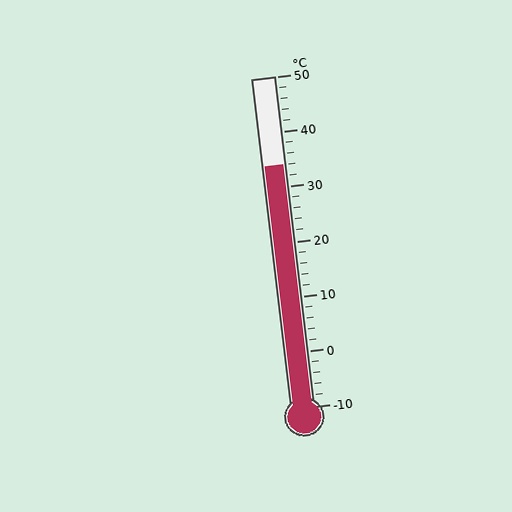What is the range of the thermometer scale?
The thermometer scale ranges from -10°C to 50°C.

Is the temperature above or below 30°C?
The temperature is above 30°C.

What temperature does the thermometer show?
The thermometer shows approximately 34°C.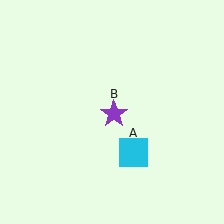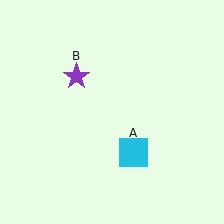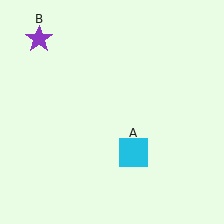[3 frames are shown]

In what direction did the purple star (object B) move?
The purple star (object B) moved up and to the left.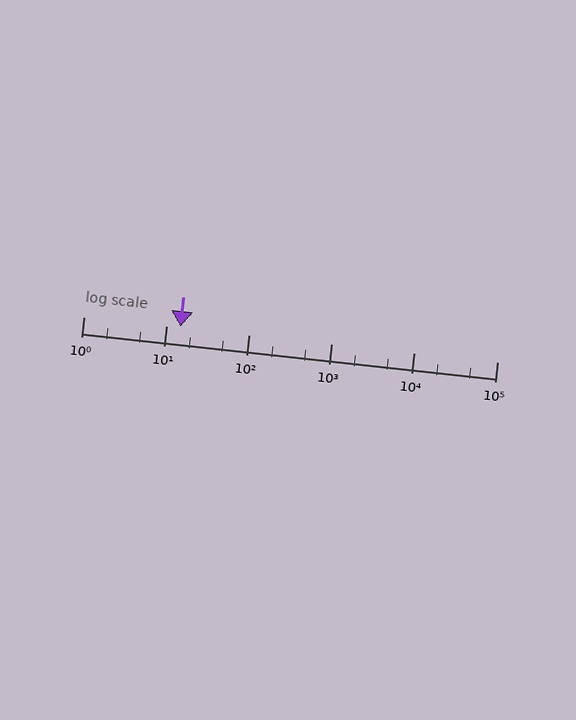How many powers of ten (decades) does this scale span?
The scale spans 5 decades, from 1 to 100000.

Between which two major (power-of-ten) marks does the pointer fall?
The pointer is between 10 and 100.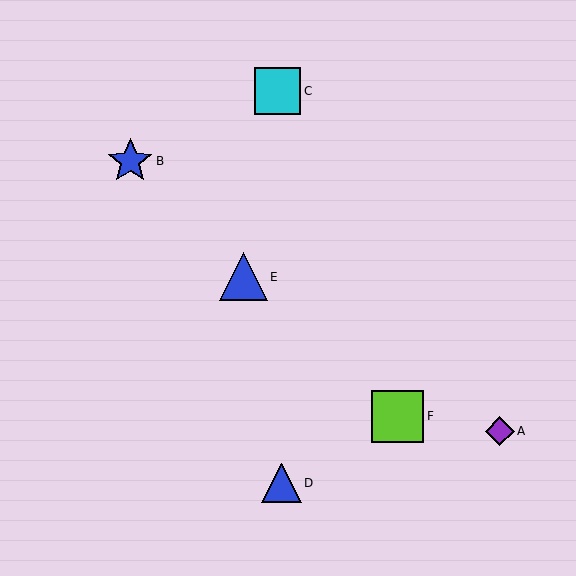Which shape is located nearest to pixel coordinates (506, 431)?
The purple diamond (labeled A) at (500, 431) is nearest to that location.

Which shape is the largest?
The lime square (labeled F) is the largest.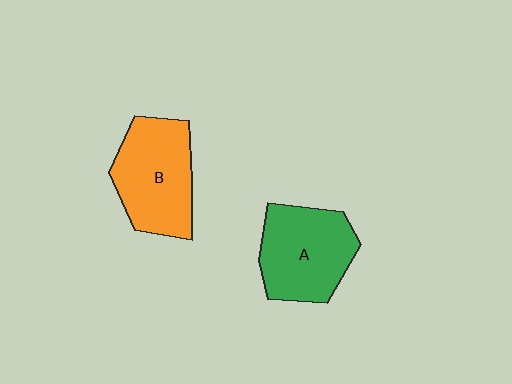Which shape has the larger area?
Shape B (orange).